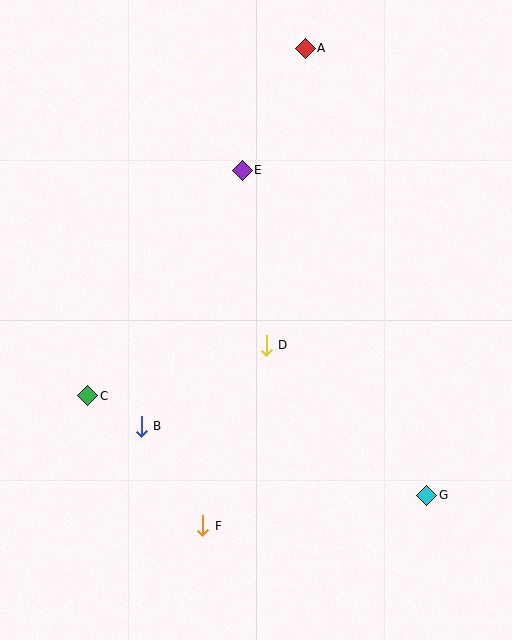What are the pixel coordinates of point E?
Point E is at (242, 170).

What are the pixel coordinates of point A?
Point A is at (305, 48).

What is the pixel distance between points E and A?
The distance between E and A is 137 pixels.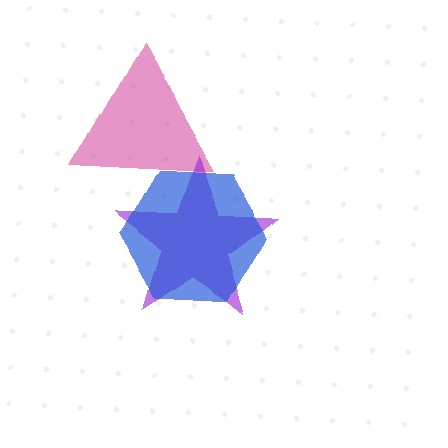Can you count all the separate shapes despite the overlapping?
Yes, there are 3 separate shapes.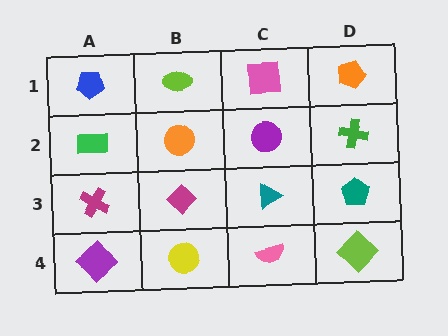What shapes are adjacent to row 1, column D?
A green cross (row 2, column D), a pink square (row 1, column C).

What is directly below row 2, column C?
A teal triangle.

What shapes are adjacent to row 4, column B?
A magenta diamond (row 3, column B), a purple diamond (row 4, column A), a pink semicircle (row 4, column C).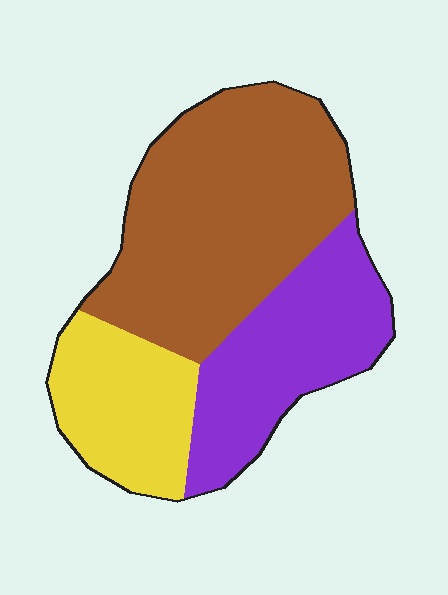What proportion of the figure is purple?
Purple takes up between a sixth and a third of the figure.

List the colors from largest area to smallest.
From largest to smallest: brown, purple, yellow.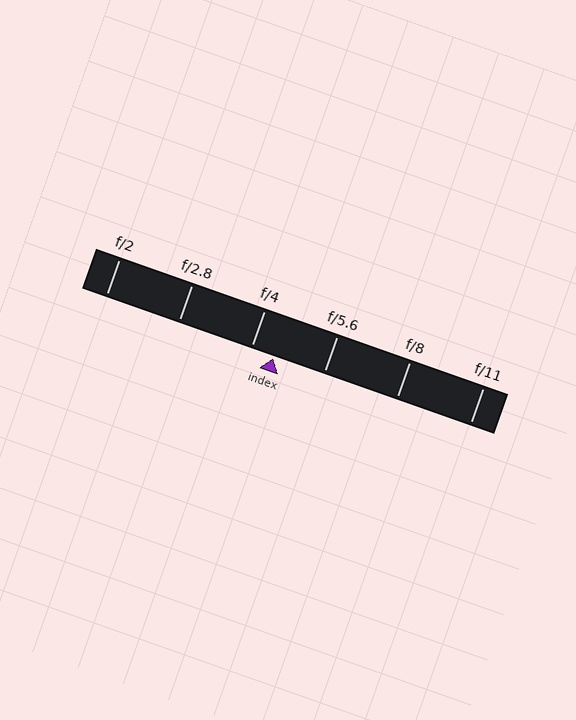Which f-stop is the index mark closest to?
The index mark is closest to f/4.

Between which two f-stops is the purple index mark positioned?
The index mark is between f/4 and f/5.6.